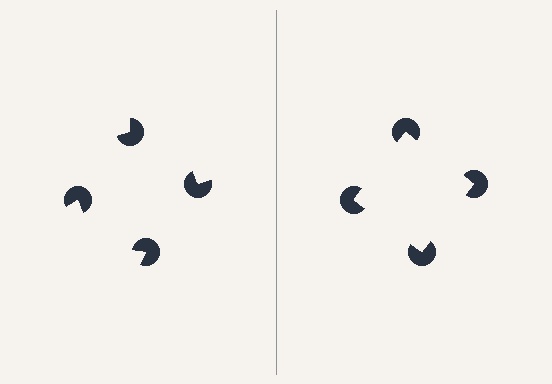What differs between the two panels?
The pac-man discs are positioned identically on both sides; only the wedge orientations differ. On the right they align to a square; on the left they are misaligned.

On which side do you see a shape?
An illusory square appears on the right side. On the left side the wedge cuts are rotated, so no coherent shape forms.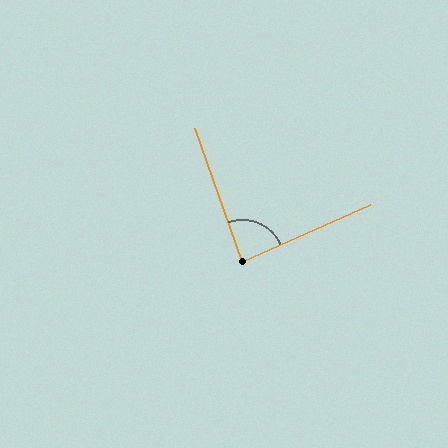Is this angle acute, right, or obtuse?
It is approximately a right angle.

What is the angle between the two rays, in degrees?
Approximately 85 degrees.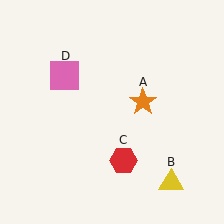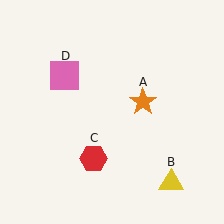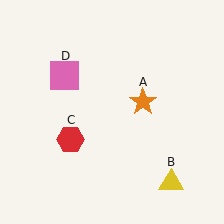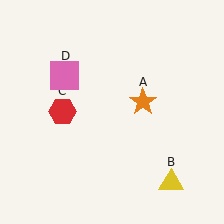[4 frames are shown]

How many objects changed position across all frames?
1 object changed position: red hexagon (object C).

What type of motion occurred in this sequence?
The red hexagon (object C) rotated clockwise around the center of the scene.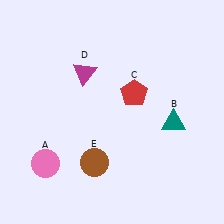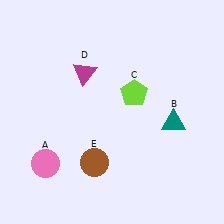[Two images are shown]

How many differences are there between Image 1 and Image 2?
There is 1 difference between the two images.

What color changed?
The pentagon (C) changed from red in Image 1 to lime in Image 2.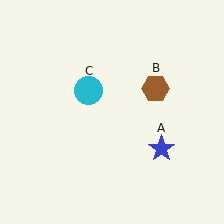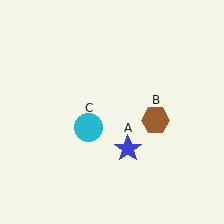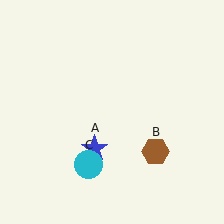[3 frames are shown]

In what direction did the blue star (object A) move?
The blue star (object A) moved left.